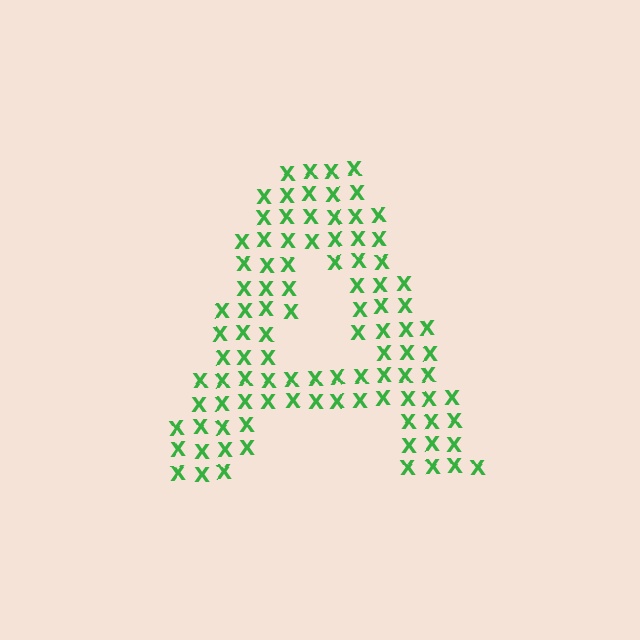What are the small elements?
The small elements are letter X's.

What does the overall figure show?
The overall figure shows the letter A.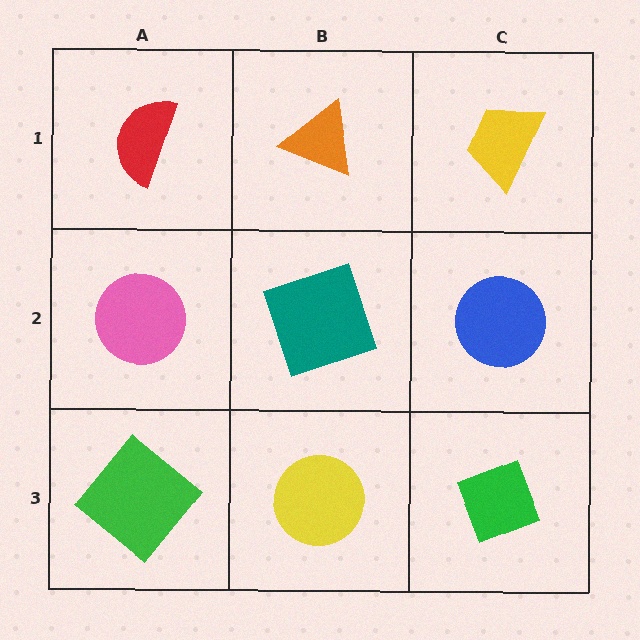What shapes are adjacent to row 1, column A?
A pink circle (row 2, column A), an orange triangle (row 1, column B).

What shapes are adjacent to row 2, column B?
An orange triangle (row 1, column B), a yellow circle (row 3, column B), a pink circle (row 2, column A), a blue circle (row 2, column C).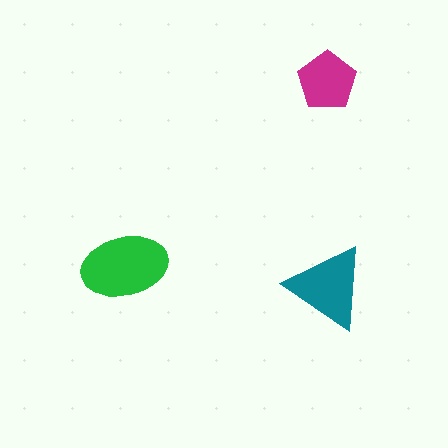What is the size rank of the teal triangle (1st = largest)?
2nd.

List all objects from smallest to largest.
The magenta pentagon, the teal triangle, the green ellipse.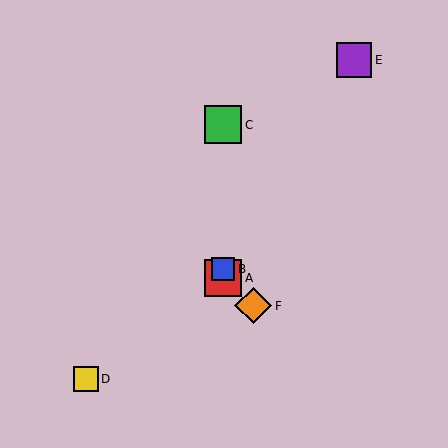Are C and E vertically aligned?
No, C is at x≈223 and E is at x≈354.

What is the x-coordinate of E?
Object E is at x≈354.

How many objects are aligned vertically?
3 objects (A, B, C) are aligned vertically.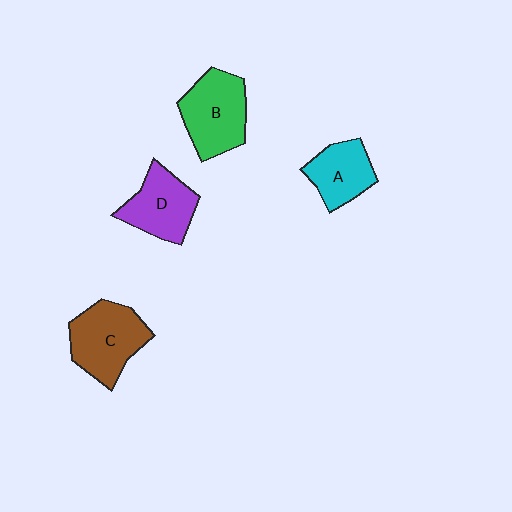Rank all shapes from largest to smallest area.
From largest to smallest: C (brown), B (green), D (purple), A (cyan).